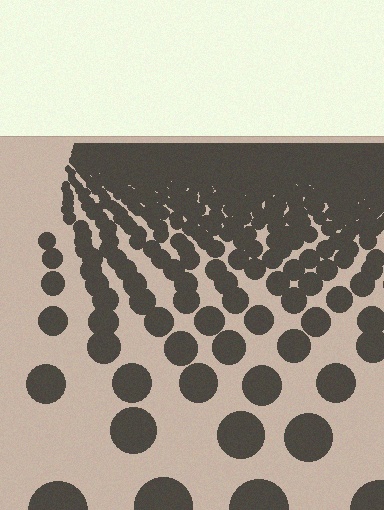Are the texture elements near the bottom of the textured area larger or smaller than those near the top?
Larger. Near the bottom, elements are closer to the viewer and appear at a bigger on-screen size.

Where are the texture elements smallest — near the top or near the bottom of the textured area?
Near the top.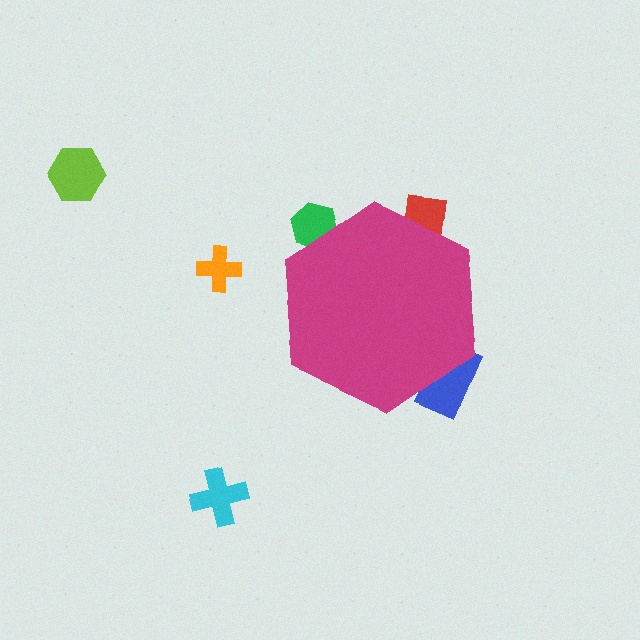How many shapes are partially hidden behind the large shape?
3 shapes are partially hidden.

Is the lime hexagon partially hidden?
No, the lime hexagon is fully visible.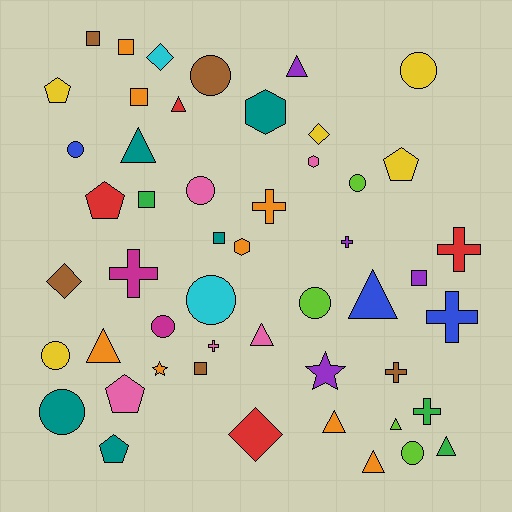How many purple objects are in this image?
There are 4 purple objects.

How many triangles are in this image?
There are 10 triangles.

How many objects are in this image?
There are 50 objects.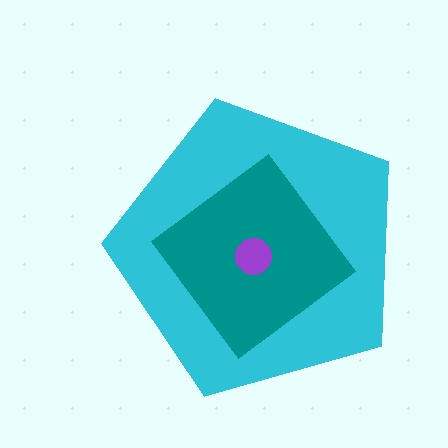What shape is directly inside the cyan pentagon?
The teal diamond.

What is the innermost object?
The purple circle.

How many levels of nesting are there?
3.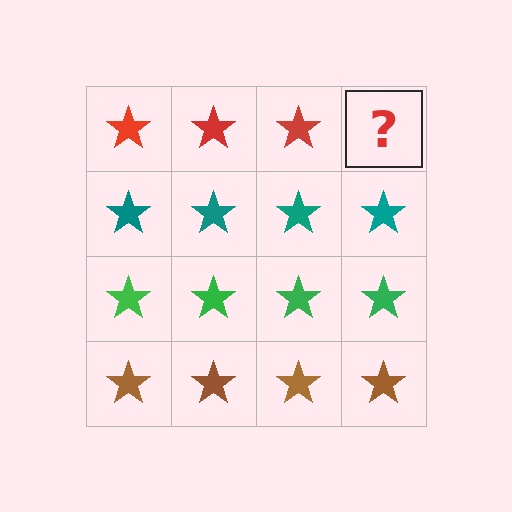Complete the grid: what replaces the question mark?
The question mark should be replaced with a red star.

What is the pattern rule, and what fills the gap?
The rule is that each row has a consistent color. The gap should be filled with a red star.